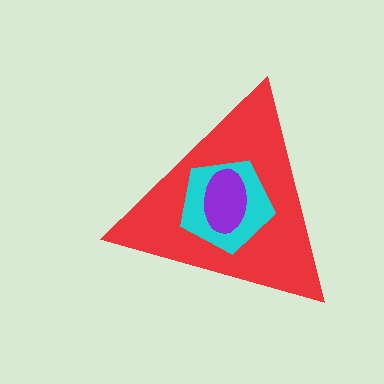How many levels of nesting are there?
3.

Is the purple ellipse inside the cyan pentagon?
Yes.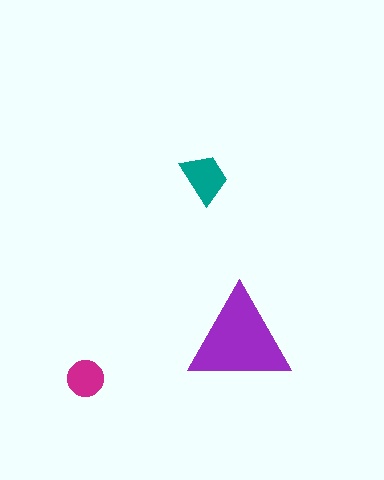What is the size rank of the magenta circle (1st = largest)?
3rd.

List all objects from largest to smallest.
The purple triangle, the teal trapezoid, the magenta circle.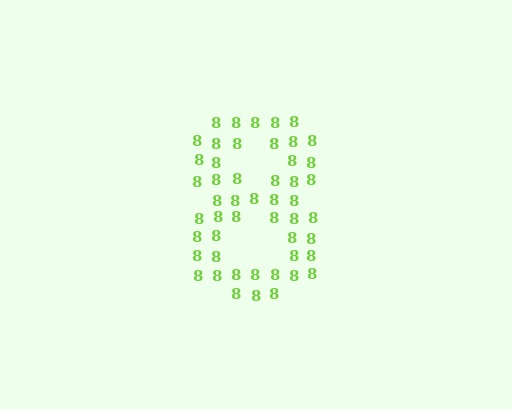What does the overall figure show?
The overall figure shows the digit 8.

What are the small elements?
The small elements are digit 8's.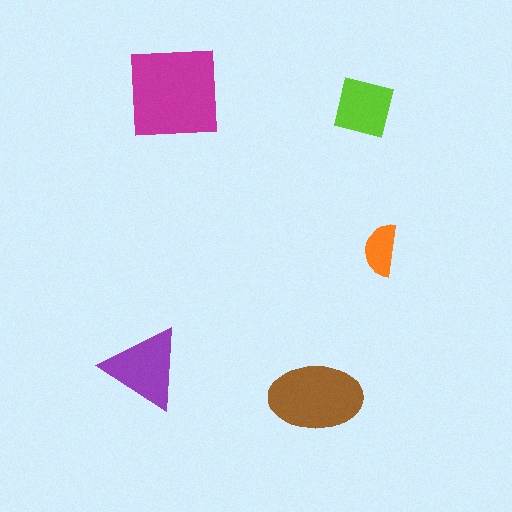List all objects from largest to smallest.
The magenta square, the brown ellipse, the purple triangle, the lime square, the orange semicircle.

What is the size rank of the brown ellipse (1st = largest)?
2nd.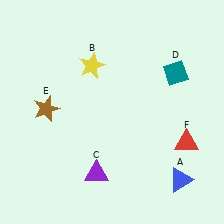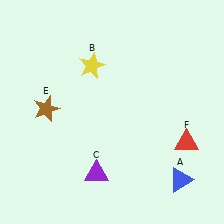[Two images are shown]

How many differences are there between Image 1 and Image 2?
There is 1 difference between the two images.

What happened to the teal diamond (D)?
The teal diamond (D) was removed in Image 2. It was in the top-right area of Image 1.